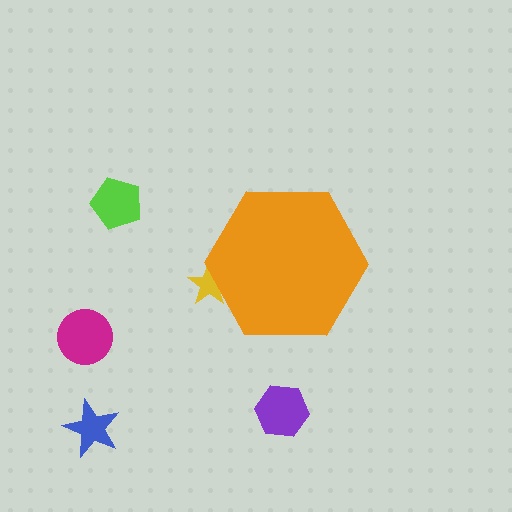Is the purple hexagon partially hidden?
No, the purple hexagon is fully visible.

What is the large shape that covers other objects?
An orange hexagon.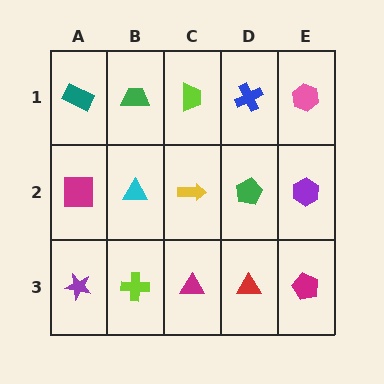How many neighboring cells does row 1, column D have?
3.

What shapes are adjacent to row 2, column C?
A lime trapezoid (row 1, column C), a magenta triangle (row 3, column C), a cyan triangle (row 2, column B), a green pentagon (row 2, column D).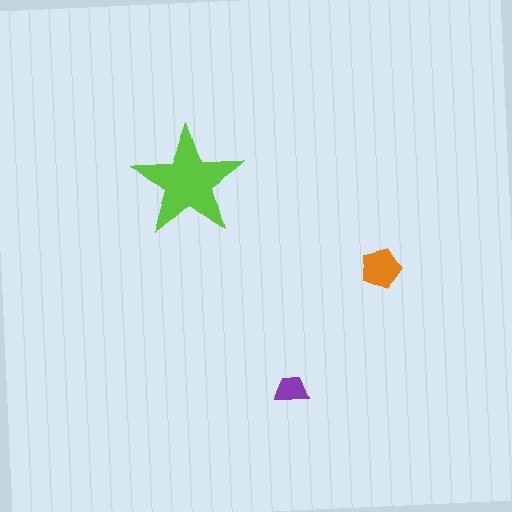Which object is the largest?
The lime star.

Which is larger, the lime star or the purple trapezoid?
The lime star.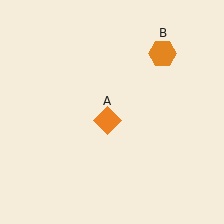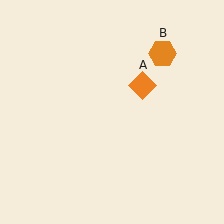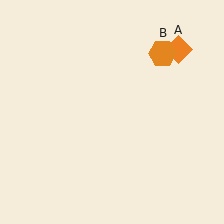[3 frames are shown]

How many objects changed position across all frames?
1 object changed position: orange diamond (object A).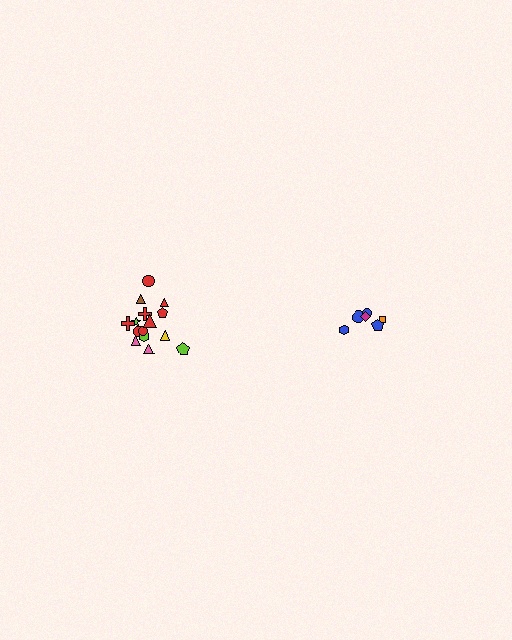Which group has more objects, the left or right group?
The left group.